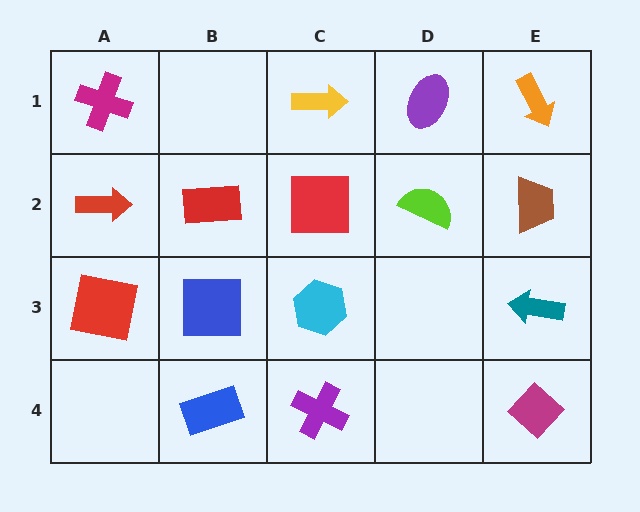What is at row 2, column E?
A brown trapezoid.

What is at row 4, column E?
A magenta diamond.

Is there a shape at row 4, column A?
No, that cell is empty.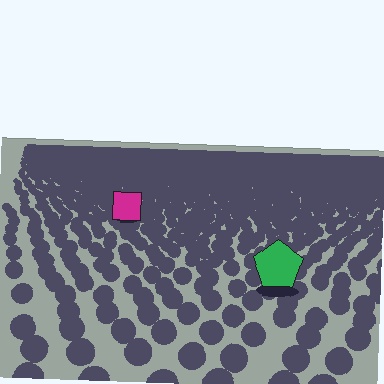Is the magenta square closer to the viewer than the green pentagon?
No. The green pentagon is closer — you can tell from the texture gradient: the ground texture is coarser near it.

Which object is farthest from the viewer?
The magenta square is farthest from the viewer. It appears smaller and the ground texture around it is denser.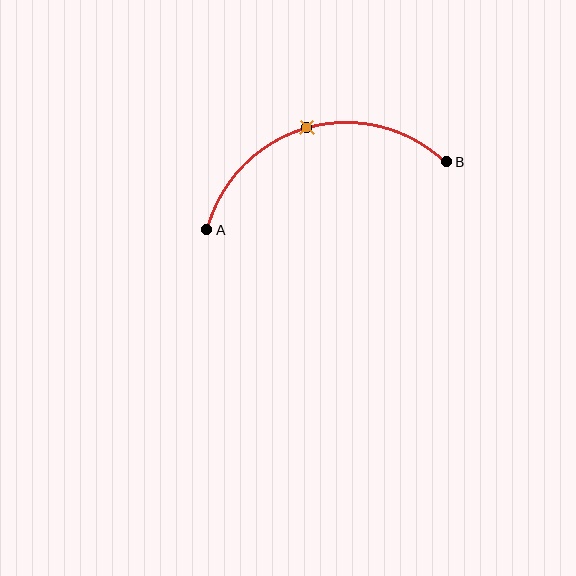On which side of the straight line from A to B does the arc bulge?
The arc bulges above the straight line connecting A and B.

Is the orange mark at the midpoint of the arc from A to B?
Yes. The orange mark lies on the arc at equal arc-length from both A and B — it is the arc midpoint.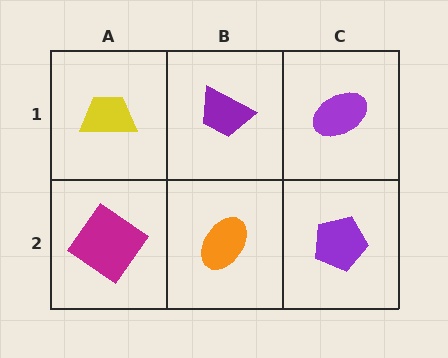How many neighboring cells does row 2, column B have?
3.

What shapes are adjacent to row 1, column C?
A purple pentagon (row 2, column C), a purple trapezoid (row 1, column B).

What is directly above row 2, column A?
A yellow trapezoid.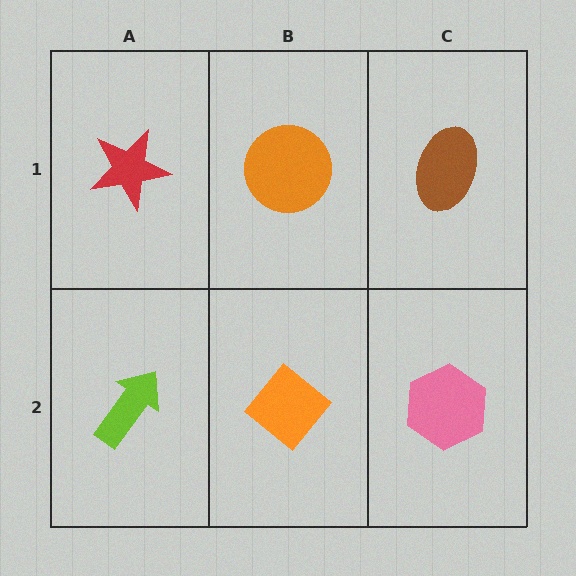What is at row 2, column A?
A lime arrow.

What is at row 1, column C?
A brown ellipse.